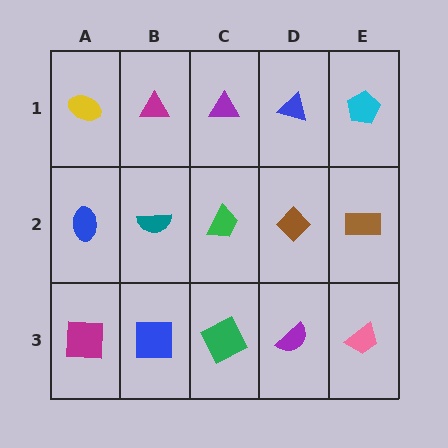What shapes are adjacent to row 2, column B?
A magenta triangle (row 1, column B), a blue square (row 3, column B), a blue ellipse (row 2, column A), a green trapezoid (row 2, column C).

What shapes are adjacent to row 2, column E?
A cyan pentagon (row 1, column E), a pink trapezoid (row 3, column E), a brown diamond (row 2, column D).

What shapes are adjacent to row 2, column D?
A blue triangle (row 1, column D), a purple semicircle (row 3, column D), a green trapezoid (row 2, column C), a brown rectangle (row 2, column E).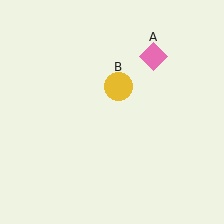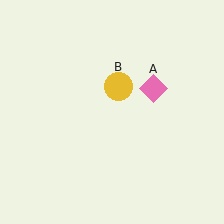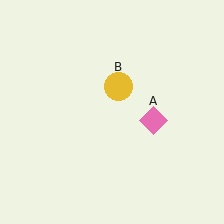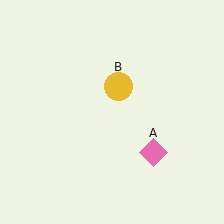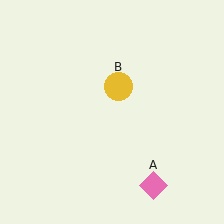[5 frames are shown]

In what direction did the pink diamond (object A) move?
The pink diamond (object A) moved down.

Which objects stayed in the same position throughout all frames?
Yellow circle (object B) remained stationary.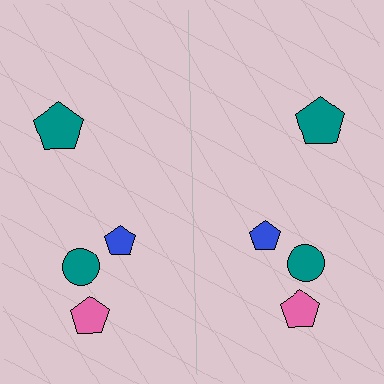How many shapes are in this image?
There are 8 shapes in this image.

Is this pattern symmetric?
Yes, this pattern has bilateral (reflection) symmetry.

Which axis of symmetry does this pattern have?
The pattern has a vertical axis of symmetry running through the center of the image.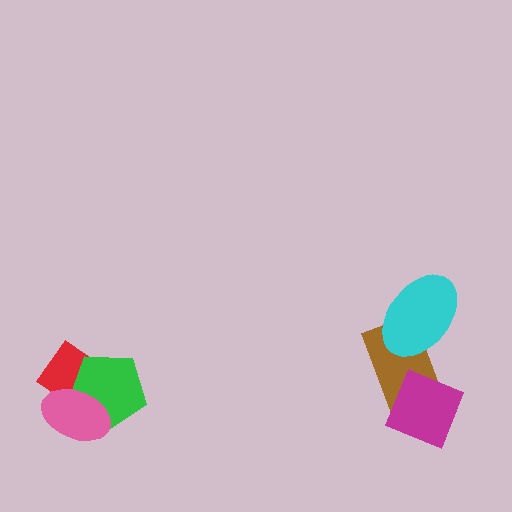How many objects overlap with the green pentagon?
2 objects overlap with the green pentagon.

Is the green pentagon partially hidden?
Yes, it is partially covered by another shape.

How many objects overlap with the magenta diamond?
1 object overlaps with the magenta diamond.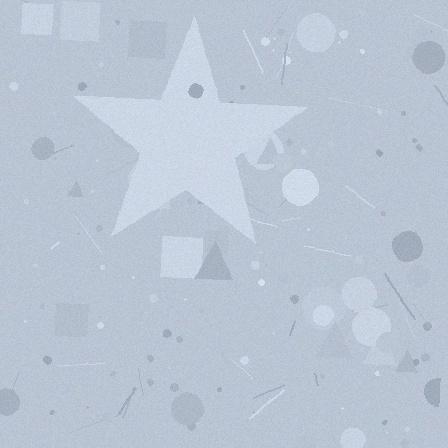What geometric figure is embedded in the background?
A star is embedded in the background.